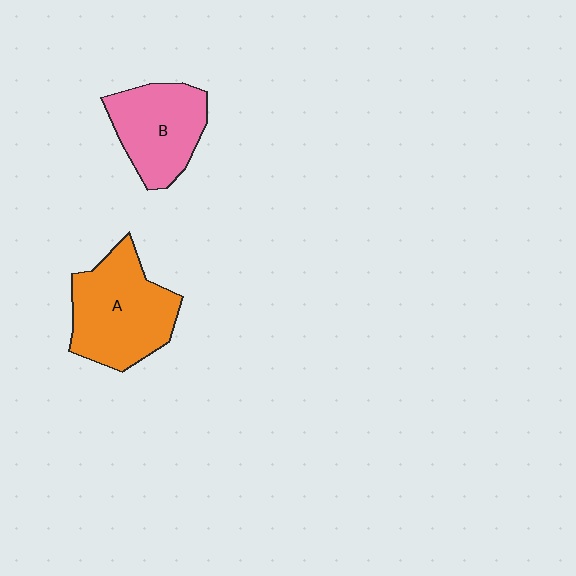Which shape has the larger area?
Shape A (orange).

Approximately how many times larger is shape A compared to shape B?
Approximately 1.3 times.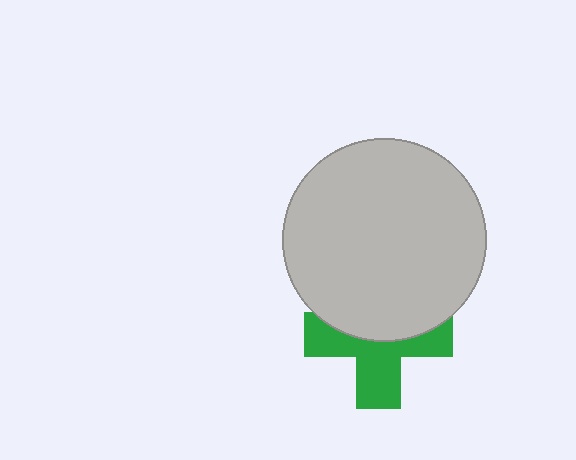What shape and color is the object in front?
The object in front is a light gray circle.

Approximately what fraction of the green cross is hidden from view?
Roughly 47% of the green cross is hidden behind the light gray circle.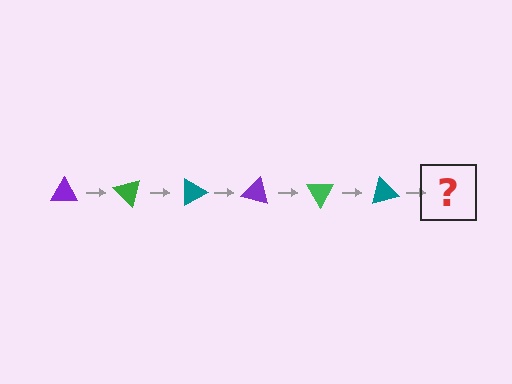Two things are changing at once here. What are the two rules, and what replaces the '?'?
The two rules are that it rotates 45 degrees each step and the color cycles through purple, green, and teal. The '?' should be a purple triangle, rotated 270 degrees from the start.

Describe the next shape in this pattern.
It should be a purple triangle, rotated 270 degrees from the start.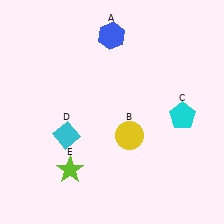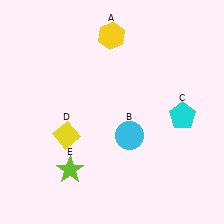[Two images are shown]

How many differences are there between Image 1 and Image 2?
There are 3 differences between the two images.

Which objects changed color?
A changed from blue to yellow. B changed from yellow to cyan. D changed from cyan to yellow.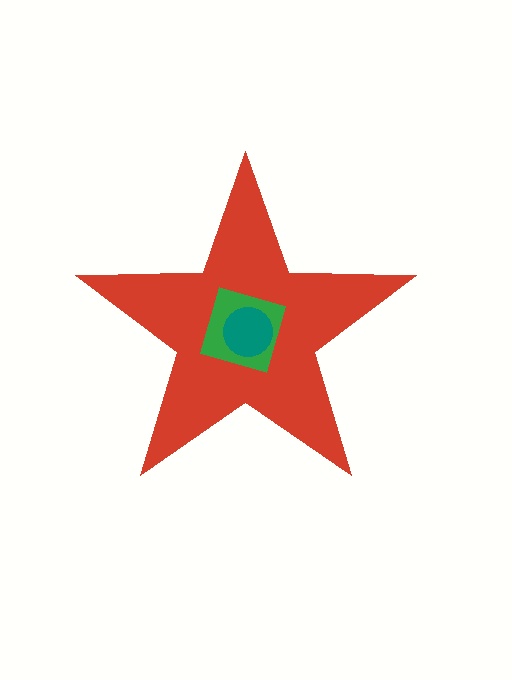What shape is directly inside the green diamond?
The teal circle.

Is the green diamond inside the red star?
Yes.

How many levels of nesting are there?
3.